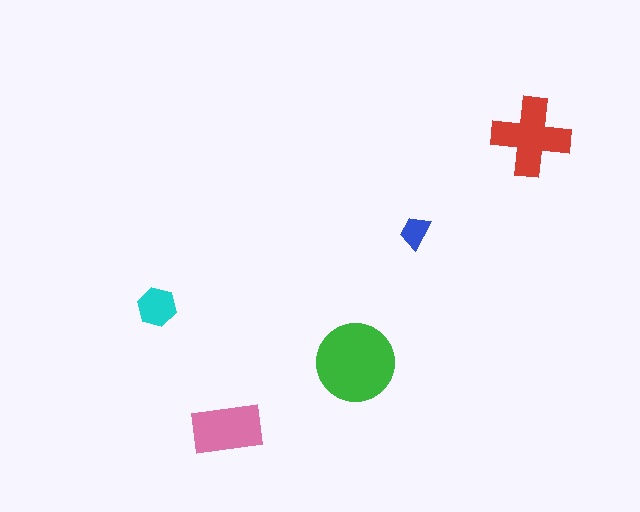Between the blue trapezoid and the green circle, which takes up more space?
The green circle.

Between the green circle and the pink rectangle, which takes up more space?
The green circle.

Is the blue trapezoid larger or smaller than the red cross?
Smaller.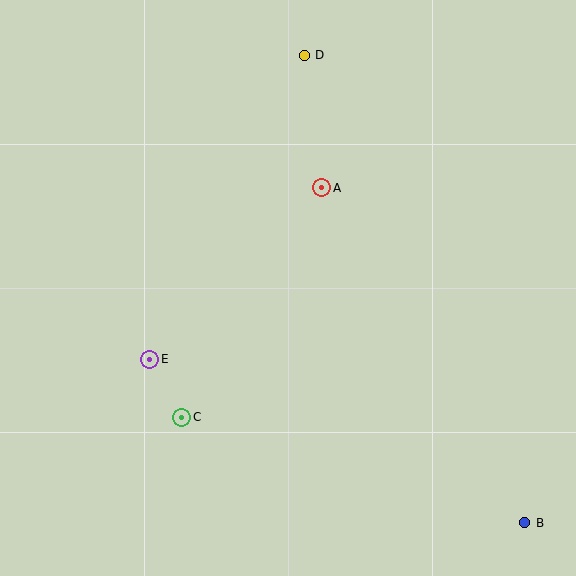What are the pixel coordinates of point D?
Point D is at (304, 55).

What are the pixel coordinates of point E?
Point E is at (150, 359).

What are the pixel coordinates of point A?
Point A is at (322, 188).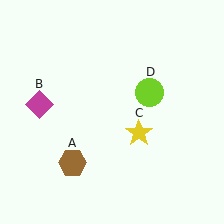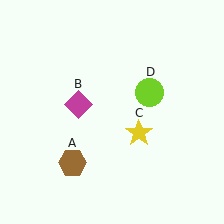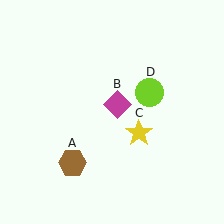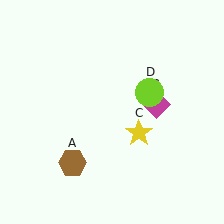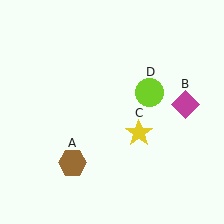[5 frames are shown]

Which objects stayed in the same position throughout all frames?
Brown hexagon (object A) and yellow star (object C) and lime circle (object D) remained stationary.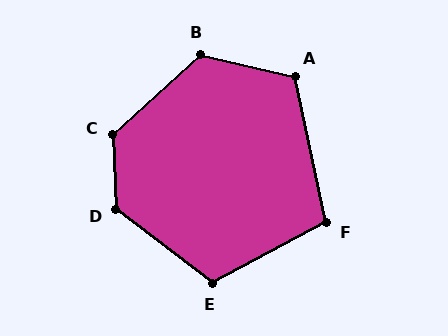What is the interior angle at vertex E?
Approximately 114 degrees (obtuse).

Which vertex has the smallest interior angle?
F, at approximately 106 degrees.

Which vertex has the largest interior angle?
C, at approximately 130 degrees.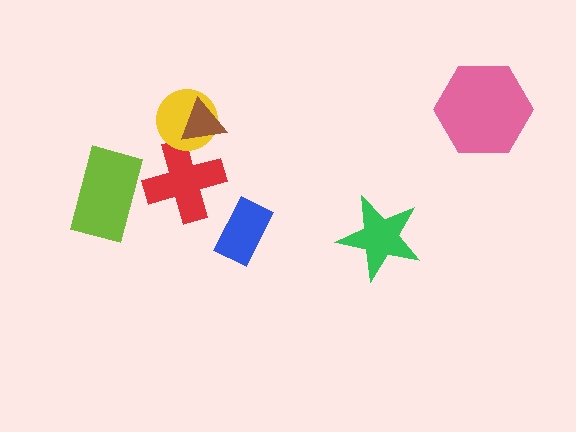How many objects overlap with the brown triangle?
1 object overlaps with the brown triangle.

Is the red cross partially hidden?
Yes, it is partially covered by another shape.